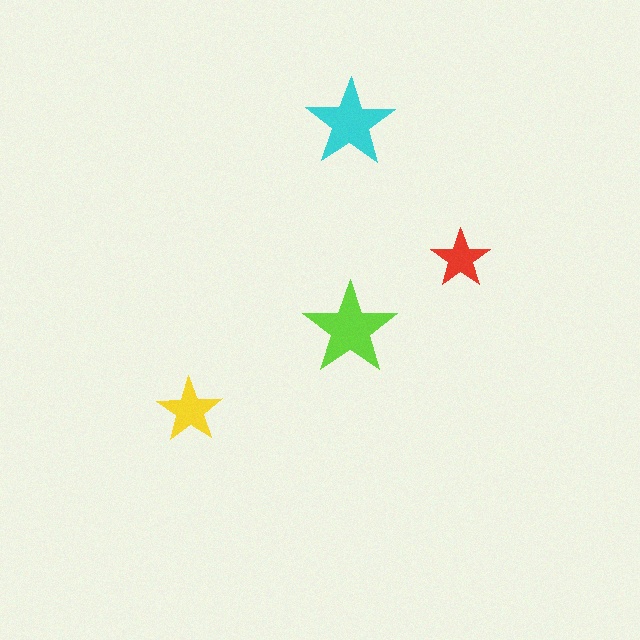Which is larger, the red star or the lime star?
The lime one.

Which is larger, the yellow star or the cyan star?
The cyan one.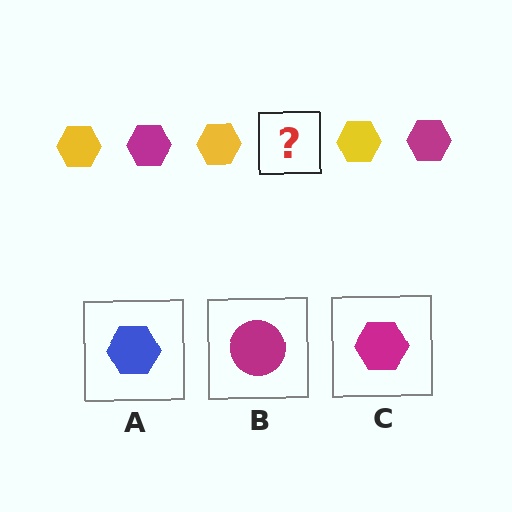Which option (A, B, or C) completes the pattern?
C.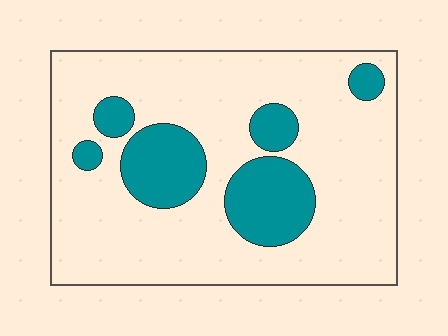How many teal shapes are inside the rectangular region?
6.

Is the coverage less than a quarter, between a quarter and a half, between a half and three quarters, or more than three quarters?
Less than a quarter.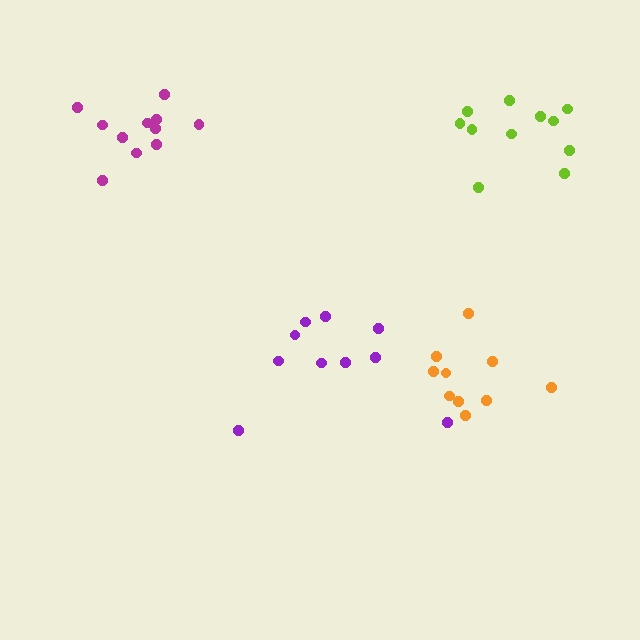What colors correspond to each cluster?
The clusters are colored: lime, orange, magenta, purple.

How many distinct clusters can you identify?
There are 4 distinct clusters.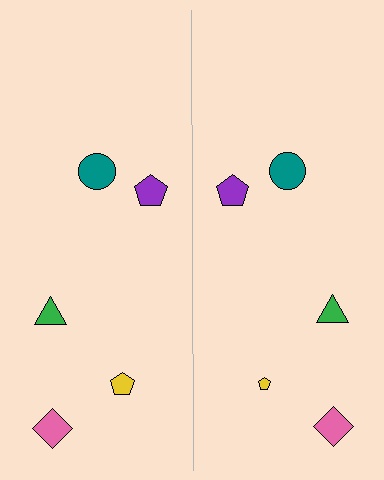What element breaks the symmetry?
The yellow pentagon on the right side has a different size than its mirror counterpart.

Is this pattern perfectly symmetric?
No, the pattern is not perfectly symmetric. The yellow pentagon on the right side has a different size than its mirror counterpart.